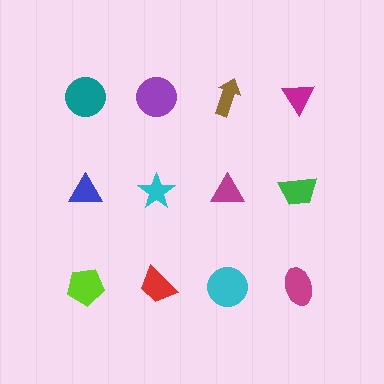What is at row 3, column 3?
A cyan circle.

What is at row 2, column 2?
A cyan star.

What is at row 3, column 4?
A magenta ellipse.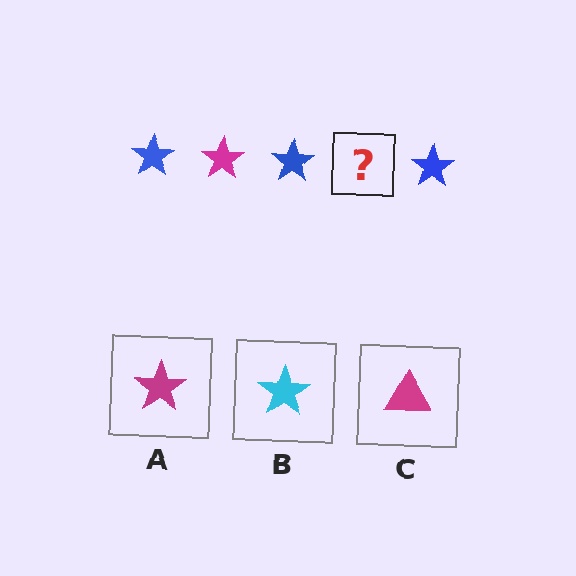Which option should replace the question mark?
Option A.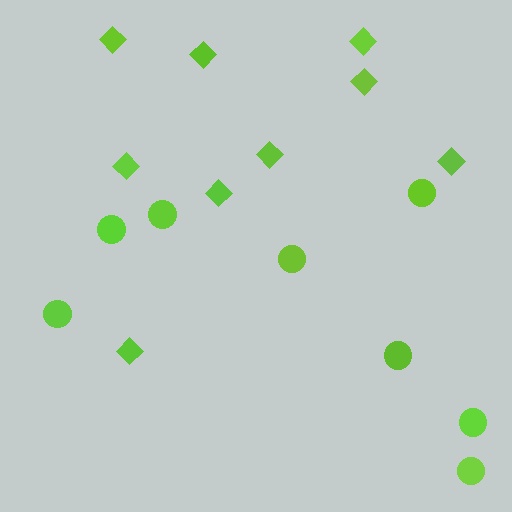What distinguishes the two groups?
There are 2 groups: one group of circles (8) and one group of diamonds (9).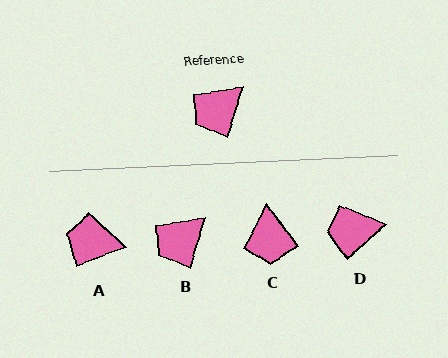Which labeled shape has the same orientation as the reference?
B.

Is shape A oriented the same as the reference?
No, it is off by about 52 degrees.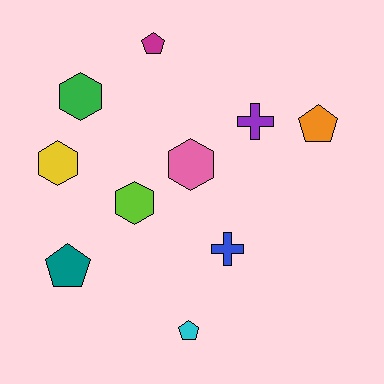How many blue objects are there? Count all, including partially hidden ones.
There is 1 blue object.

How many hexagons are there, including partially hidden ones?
There are 4 hexagons.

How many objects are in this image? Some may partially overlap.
There are 10 objects.